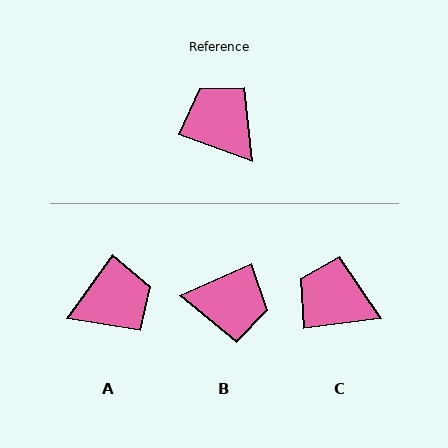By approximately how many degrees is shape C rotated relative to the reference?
Approximately 28 degrees counter-clockwise.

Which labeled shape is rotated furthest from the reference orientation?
B, about 136 degrees away.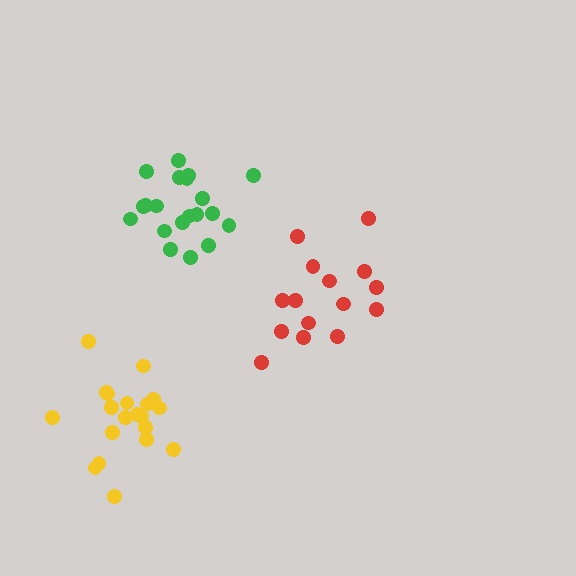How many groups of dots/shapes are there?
There are 3 groups.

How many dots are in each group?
Group 1: 15 dots, Group 2: 21 dots, Group 3: 20 dots (56 total).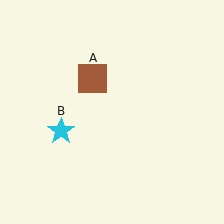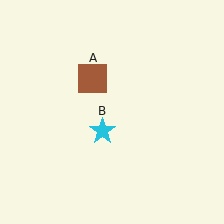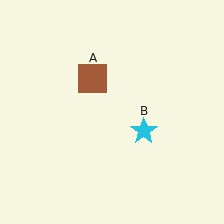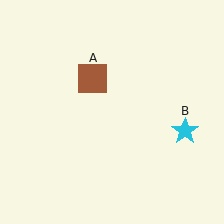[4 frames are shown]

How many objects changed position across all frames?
1 object changed position: cyan star (object B).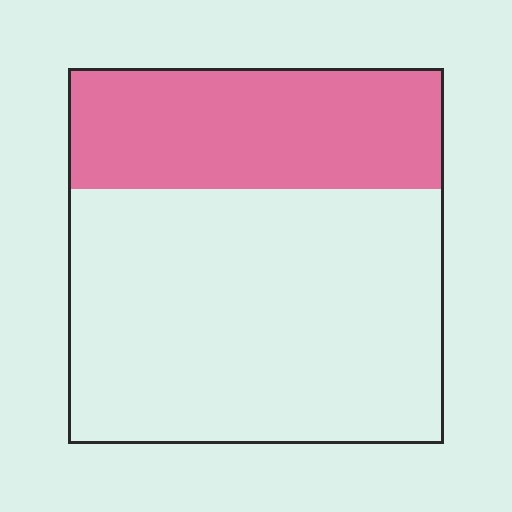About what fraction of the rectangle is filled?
About one third (1/3).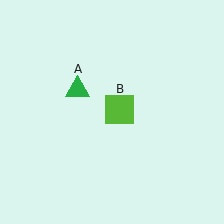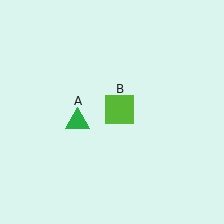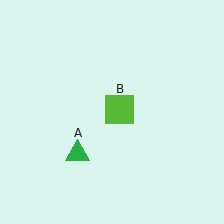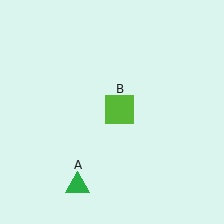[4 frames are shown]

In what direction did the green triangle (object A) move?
The green triangle (object A) moved down.